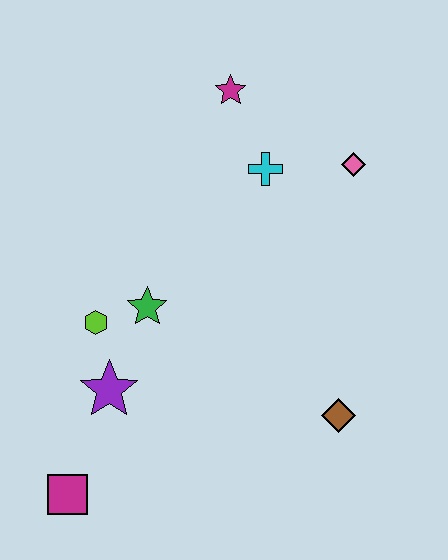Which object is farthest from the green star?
The pink diamond is farthest from the green star.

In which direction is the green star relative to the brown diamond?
The green star is to the left of the brown diamond.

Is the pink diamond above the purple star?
Yes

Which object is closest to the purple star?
The lime hexagon is closest to the purple star.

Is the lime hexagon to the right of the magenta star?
No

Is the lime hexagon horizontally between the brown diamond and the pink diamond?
No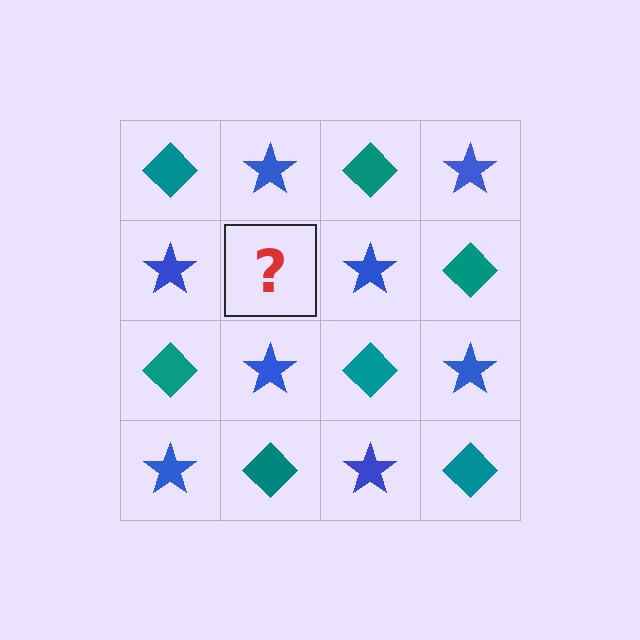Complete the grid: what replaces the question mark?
The question mark should be replaced with a teal diamond.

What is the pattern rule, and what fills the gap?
The rule is that it alternates teal diamond and blue star in a checkerboard pattern. The gap should be filled with a teal diamond.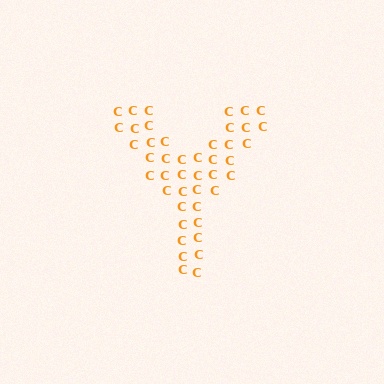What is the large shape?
The large shape is the letter Y.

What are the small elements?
The small elements are letter C's.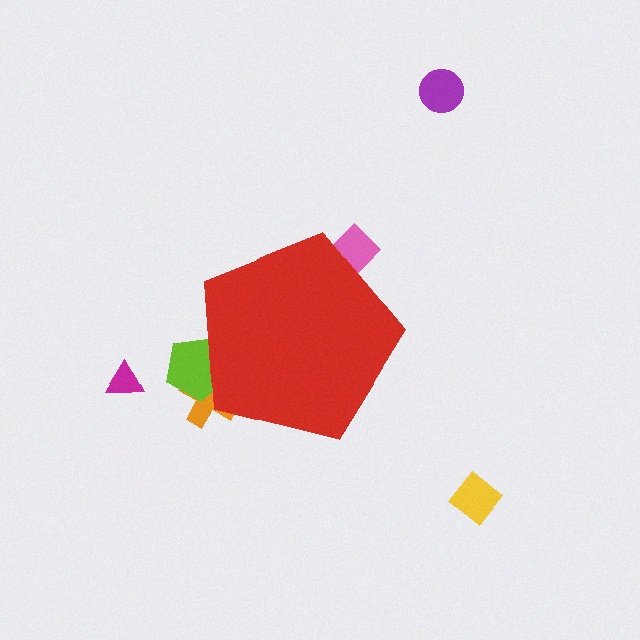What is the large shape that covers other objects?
A red pentagon.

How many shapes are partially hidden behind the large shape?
3 shapes are partially hidden.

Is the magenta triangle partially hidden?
No, the magenta triangle is fully visible.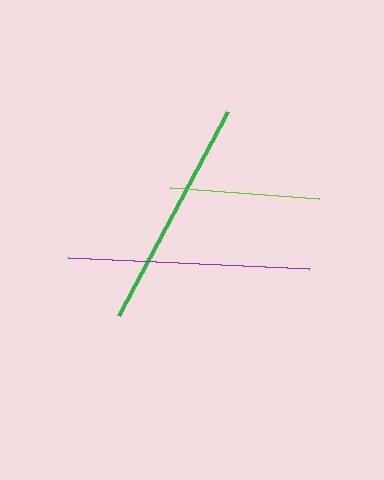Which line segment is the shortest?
The lime line is the shortest at approximately 150 pixels.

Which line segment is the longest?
The purple line is the longest at approximately 242 pixels.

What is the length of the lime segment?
The lime segment is approximately 150 pixels long.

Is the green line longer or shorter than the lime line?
The green line is longer than the lime line.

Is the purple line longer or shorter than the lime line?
The purple line is longer than the lime line.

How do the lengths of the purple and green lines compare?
The purple and green lines are approximately the same length.